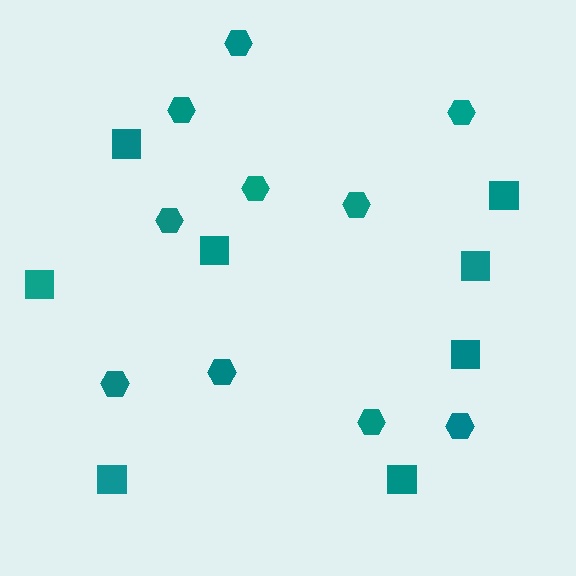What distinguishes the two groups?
There are 2 groups: one group of squares (8) and one group of hexagons (10).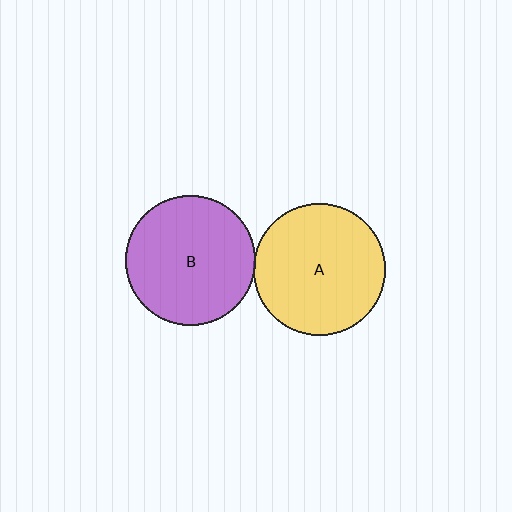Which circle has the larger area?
Circle A (yellow).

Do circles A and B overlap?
Yes.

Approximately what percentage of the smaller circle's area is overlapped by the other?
Approximately 5%.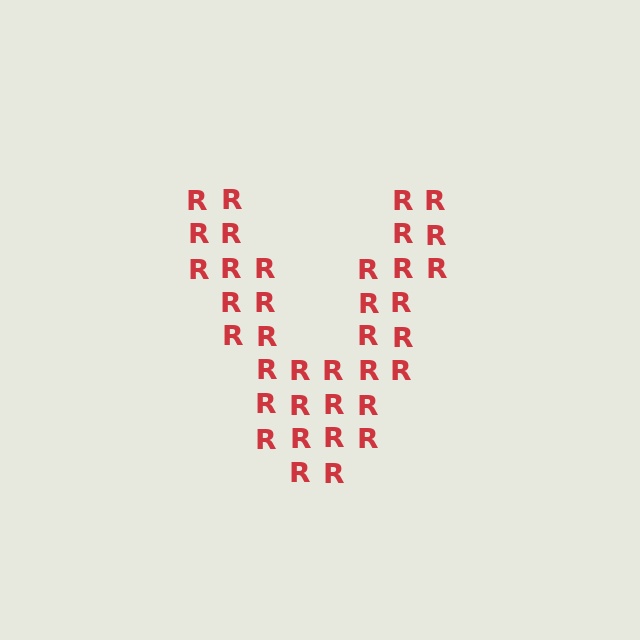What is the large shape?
The large shape is the letter V.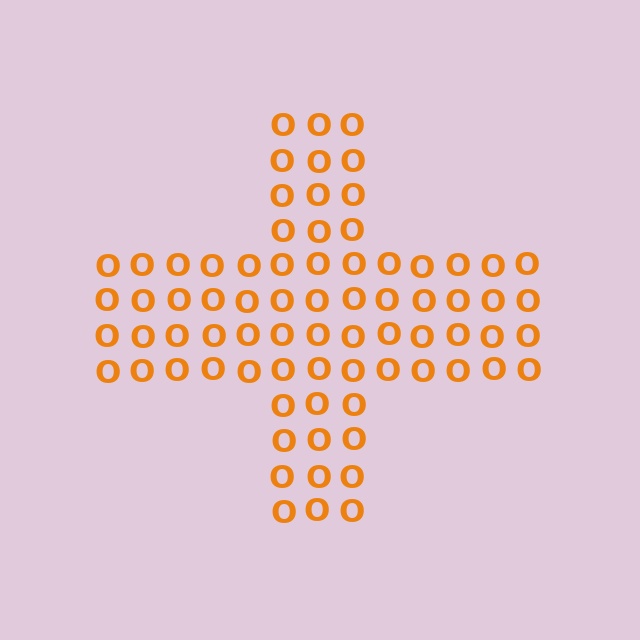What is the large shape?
The large shape is a cross.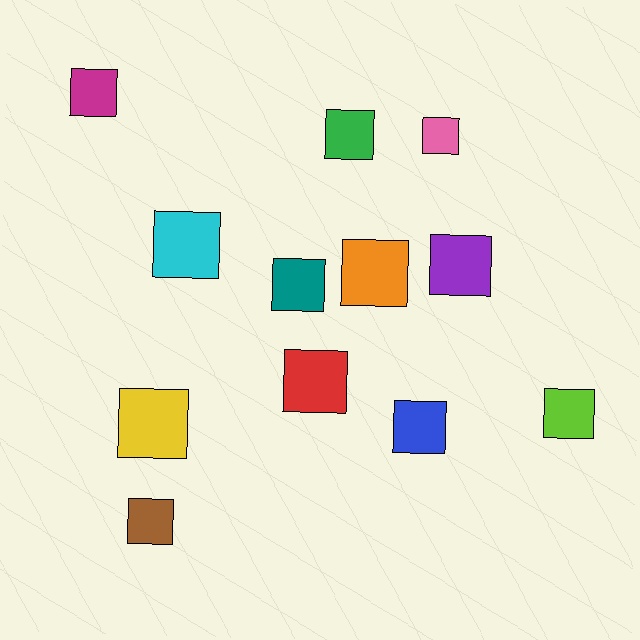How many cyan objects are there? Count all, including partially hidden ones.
There is 1 cyan object.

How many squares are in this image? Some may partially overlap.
There are 12 squares.